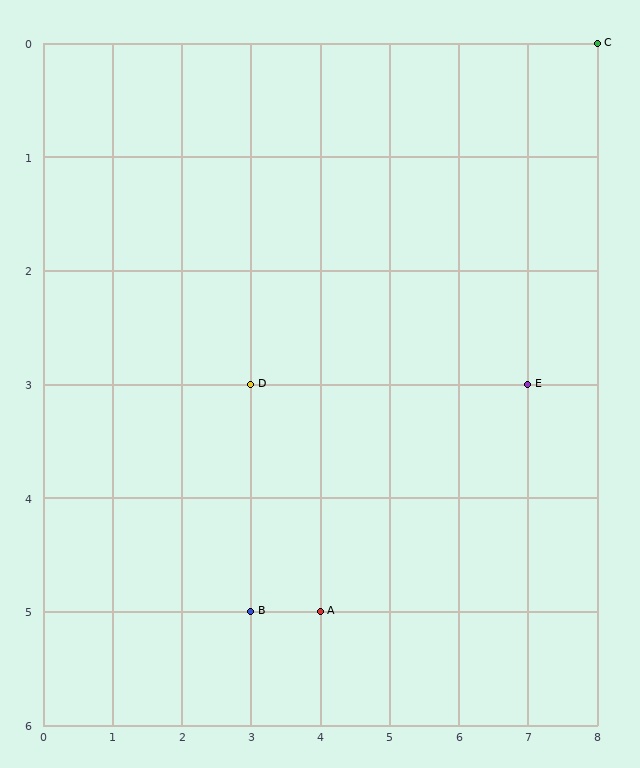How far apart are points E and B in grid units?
Points E and B are 4 columns and 2 rows apart (about 4.5 grid units diagonally).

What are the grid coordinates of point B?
Point B is at grid coordinates (3, 5).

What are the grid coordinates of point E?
Point E is at grid coordinates (7, 3).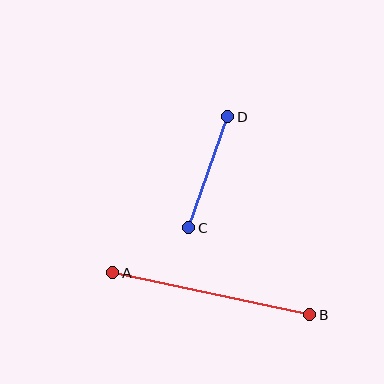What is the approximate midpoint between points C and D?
The midpoint is at approximately (208, 172) pixels.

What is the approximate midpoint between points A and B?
The midpoint is at approximately (211, 294) pixels.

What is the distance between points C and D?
The distance is approximately 118 pixels.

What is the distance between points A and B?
The distance is approximately 202 pixels.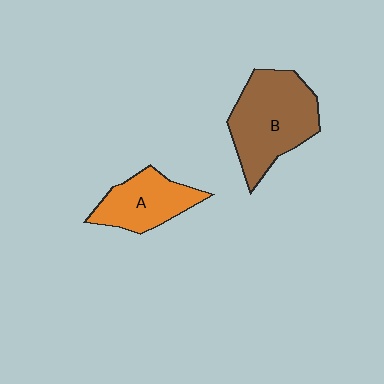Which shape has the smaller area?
Shape A (orange).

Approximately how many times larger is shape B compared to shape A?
Approximately 1.6 times.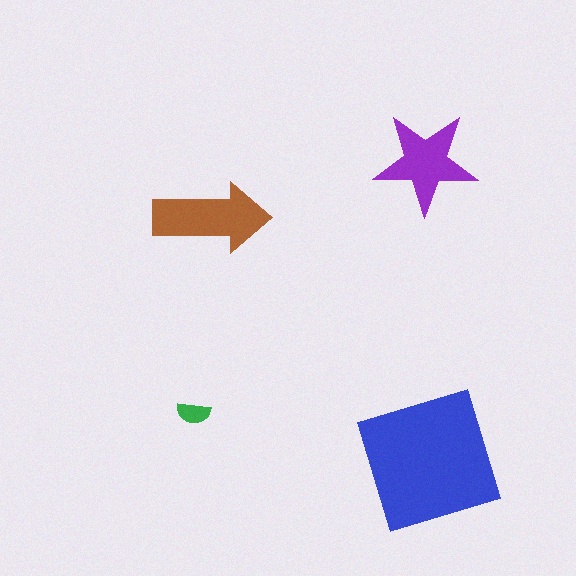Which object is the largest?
The blue square.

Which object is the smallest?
The green semicircle.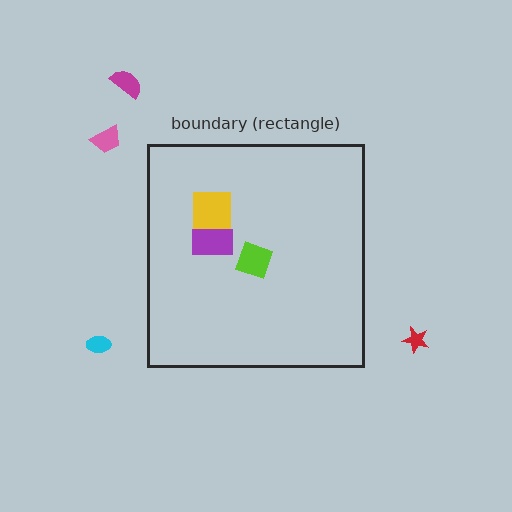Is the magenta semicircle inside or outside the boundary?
Outside.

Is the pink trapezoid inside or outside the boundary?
Outside.